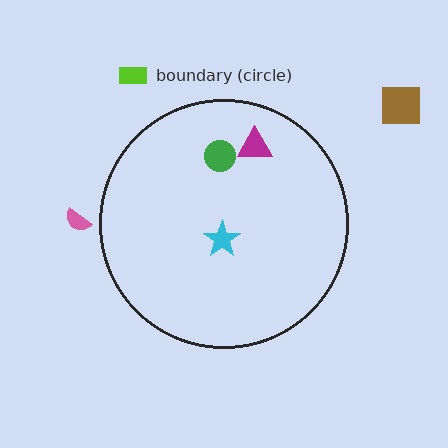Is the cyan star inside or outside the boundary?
Inside.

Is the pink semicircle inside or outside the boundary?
Outside.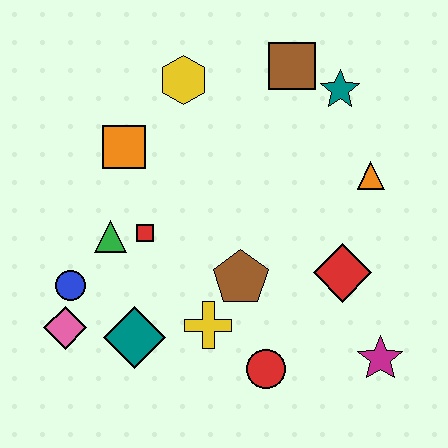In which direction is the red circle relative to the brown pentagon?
The red circle is below the brown pentagon.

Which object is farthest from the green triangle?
The magenta star is farthest from the green triangle.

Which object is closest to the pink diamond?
The blue circle is closest to the pink diamond.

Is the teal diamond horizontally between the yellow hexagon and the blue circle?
Yes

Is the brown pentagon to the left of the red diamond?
Yes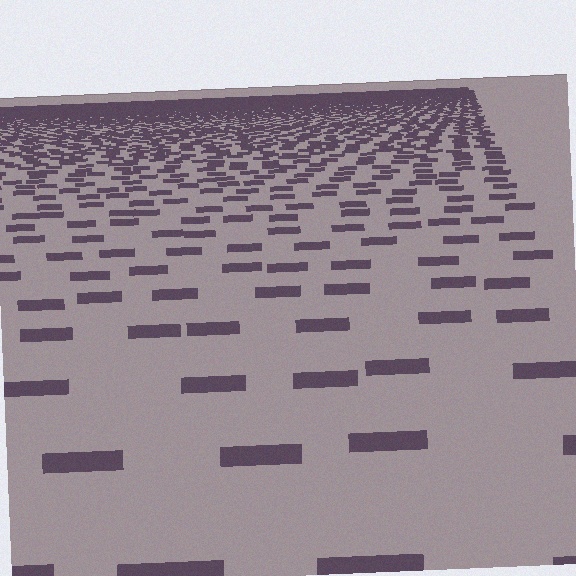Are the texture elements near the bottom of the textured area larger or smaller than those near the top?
Larger. Near the bottom, elements are closer to the viewer and appear at a bigger on-screen size.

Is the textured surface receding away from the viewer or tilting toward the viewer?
The surface is receding away from the viewer. Texture elements get smaller and denser toward the top.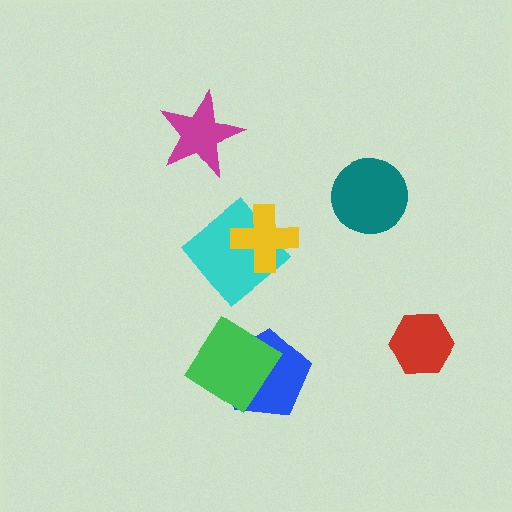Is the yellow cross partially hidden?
No, no other shape covers it.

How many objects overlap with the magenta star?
0 objects overlap with the magenta star.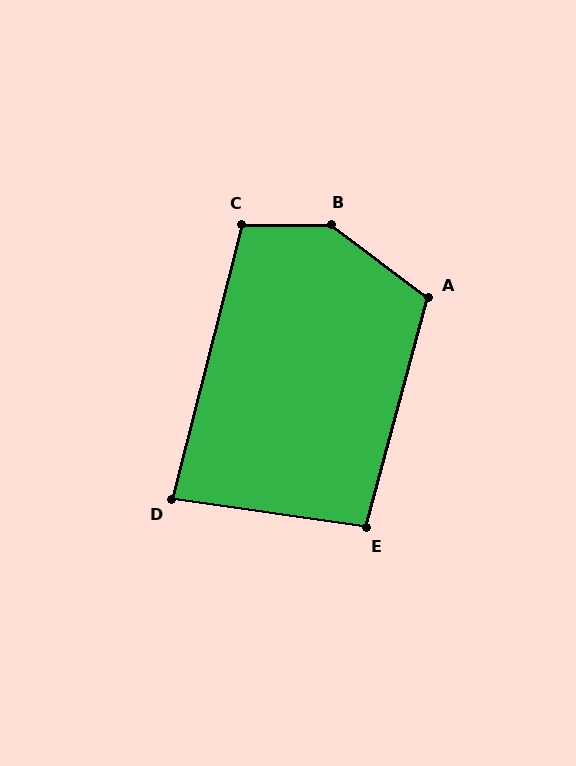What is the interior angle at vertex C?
Approximately 105 degrees (obtuse).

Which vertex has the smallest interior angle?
D, at approximately 84 degrees.